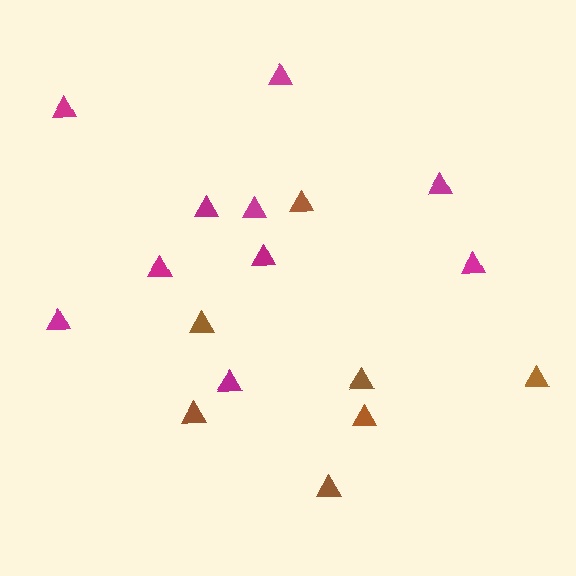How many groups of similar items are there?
There are 2 groups: one group of magenta triangles (10) and one group of brown triangles (7).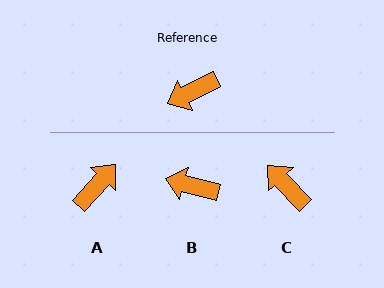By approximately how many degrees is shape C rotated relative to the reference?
Approximately 73 degrees clockwise.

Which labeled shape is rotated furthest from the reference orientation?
A, about 159 degrees away.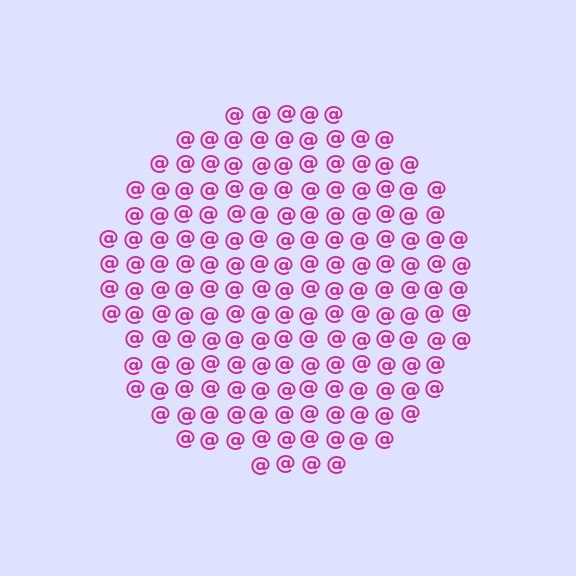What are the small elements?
The small elements are at signs.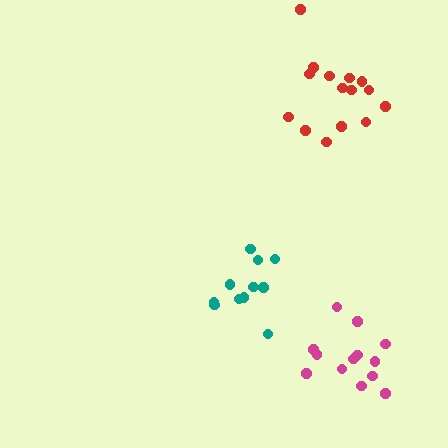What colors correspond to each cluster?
The clusters are colored: teal, red, magenta.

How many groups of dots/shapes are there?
There are 3 groups.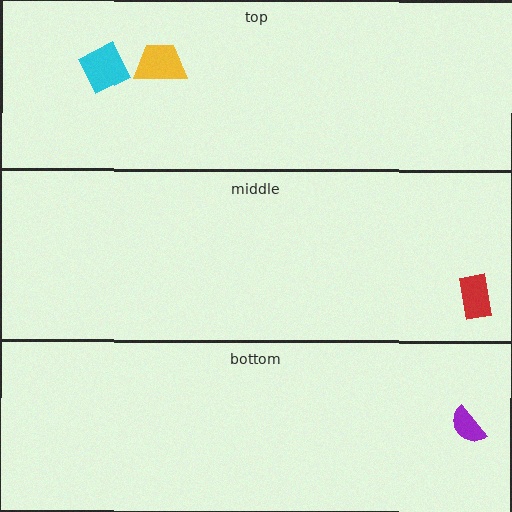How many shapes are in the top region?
2.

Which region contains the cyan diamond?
The top region.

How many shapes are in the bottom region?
1.